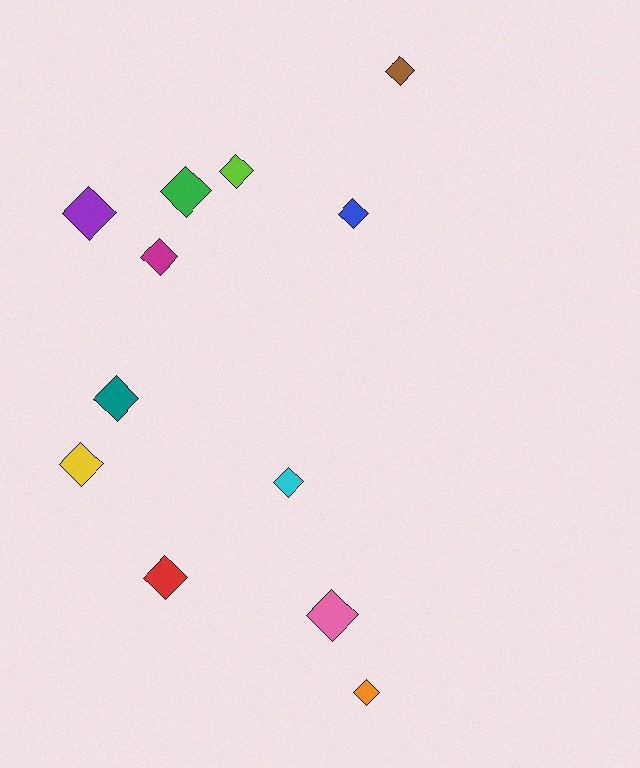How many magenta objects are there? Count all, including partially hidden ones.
There is 1 magenta object.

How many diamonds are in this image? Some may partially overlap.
There are 12 diamonds.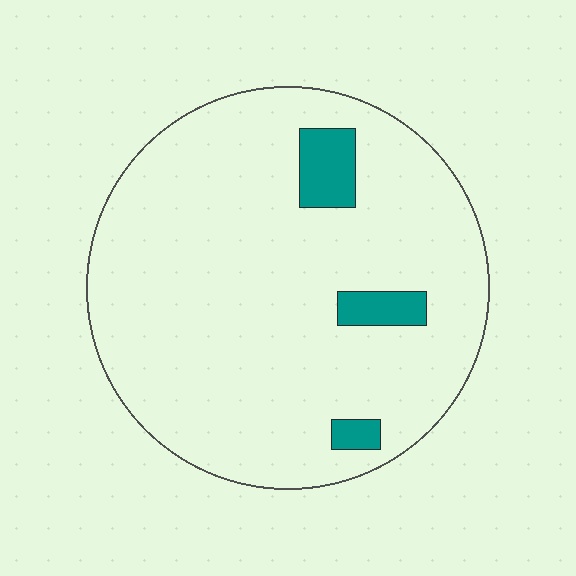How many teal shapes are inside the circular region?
3.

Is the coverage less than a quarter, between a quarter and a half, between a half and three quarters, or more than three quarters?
Less than a quarter.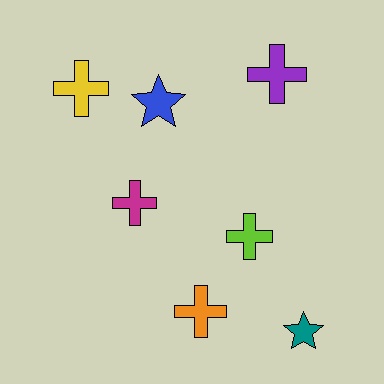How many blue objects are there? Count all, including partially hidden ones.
There is 1 blue object.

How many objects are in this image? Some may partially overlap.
There are 7 objects.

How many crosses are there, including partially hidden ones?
There are 5 crosses.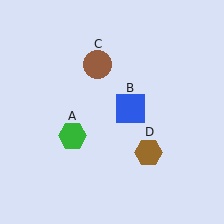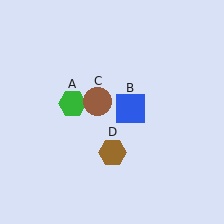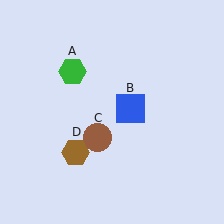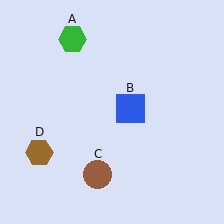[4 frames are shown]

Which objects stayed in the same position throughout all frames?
Blue square (object B) remained stationary.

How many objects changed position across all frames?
3 objects changed position: green hexagon (object A), brown circle (object C), brown hexagon (object D).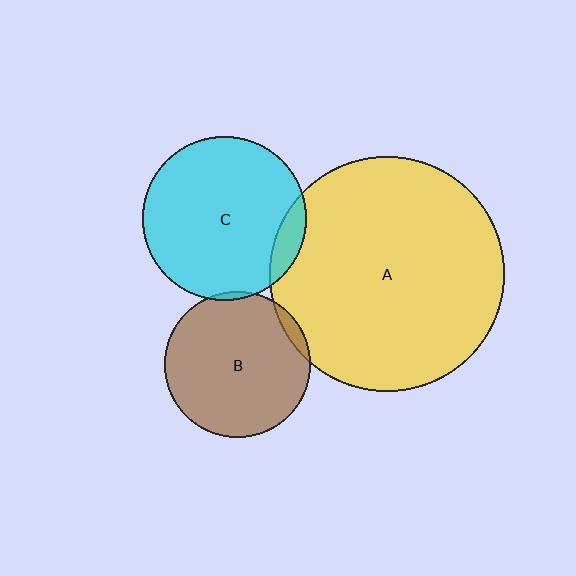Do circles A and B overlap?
Yes.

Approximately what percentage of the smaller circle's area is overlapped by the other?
Approximately 5%.